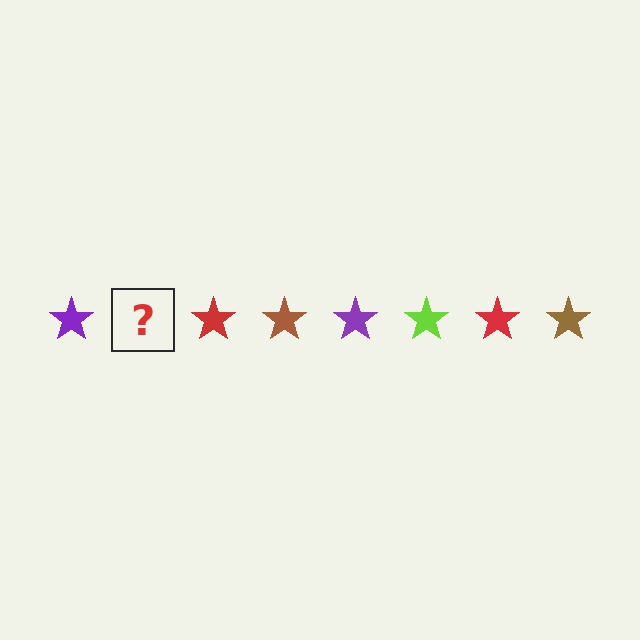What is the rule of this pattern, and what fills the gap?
The rule is that the pattern cycles through purple, lime, red, brown stars. The gap should be filled with a lime star.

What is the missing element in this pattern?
The missing element is a lime star.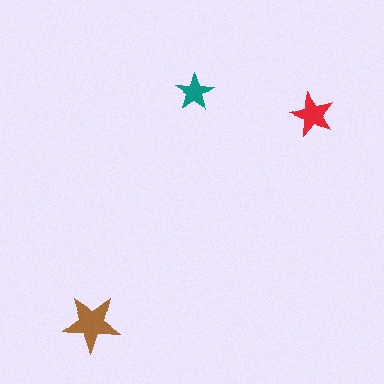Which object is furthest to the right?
The red star is rightmost.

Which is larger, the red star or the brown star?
The brown one.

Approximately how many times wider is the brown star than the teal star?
About 1.5 times wider.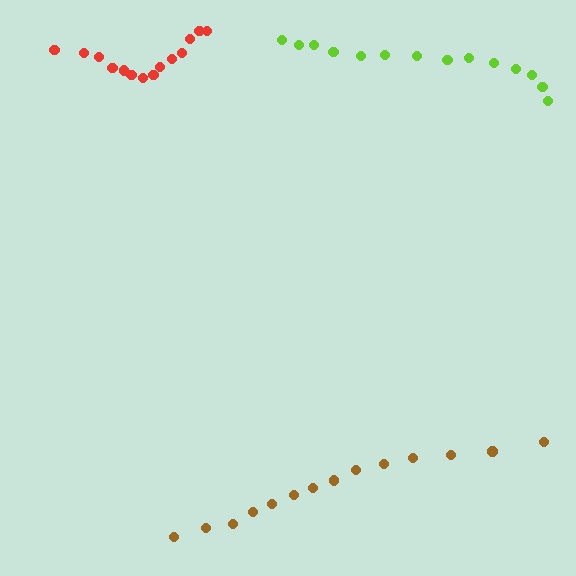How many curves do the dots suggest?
There are 3 distinct paths.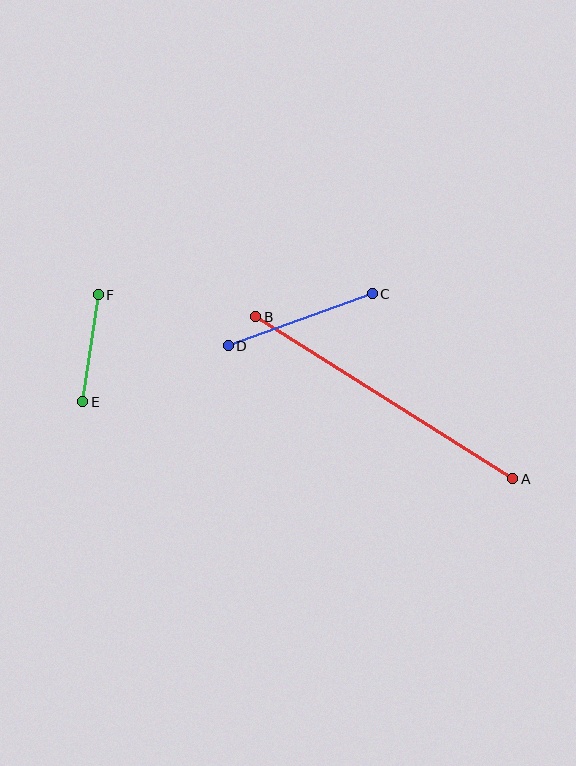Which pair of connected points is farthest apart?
Points A and B are farthest apart.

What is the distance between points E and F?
The distance is approximately 108 pixels.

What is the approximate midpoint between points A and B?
The midpoint is at approximately (384, 398) pixels.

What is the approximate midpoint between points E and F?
The midpoint is at approximately (91, 348) pixels.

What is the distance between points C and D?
The distance is approximately 153 pixels.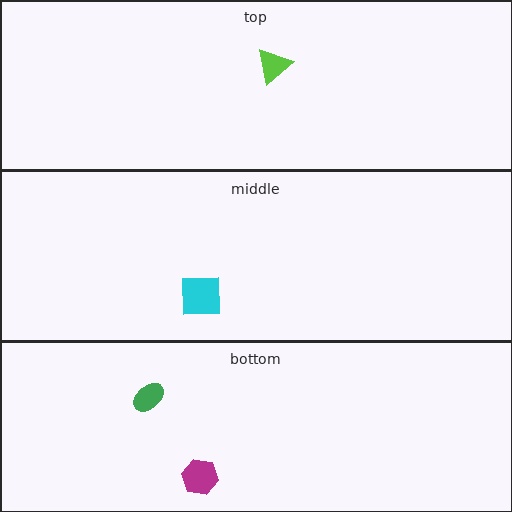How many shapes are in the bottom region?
2.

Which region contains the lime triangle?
The top region.